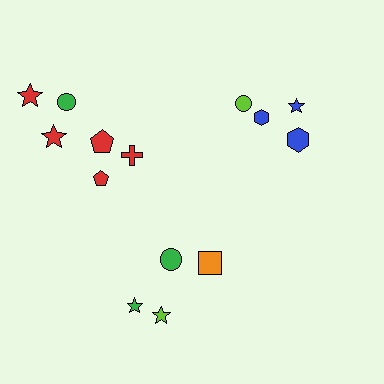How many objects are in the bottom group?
There are 4 objects.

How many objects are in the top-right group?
There are 4 objects.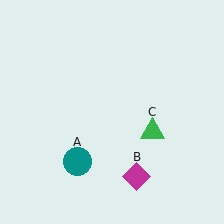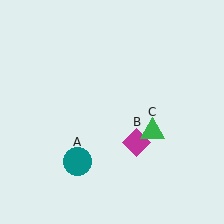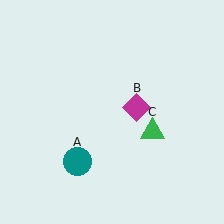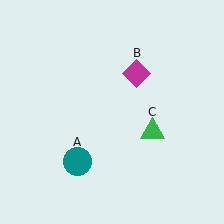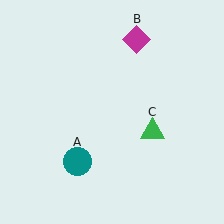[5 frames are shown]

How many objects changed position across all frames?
1 object changed position: magenta diamond (object B).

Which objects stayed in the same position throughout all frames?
Teal circle (object A) and green triangle (object C) remained stationary.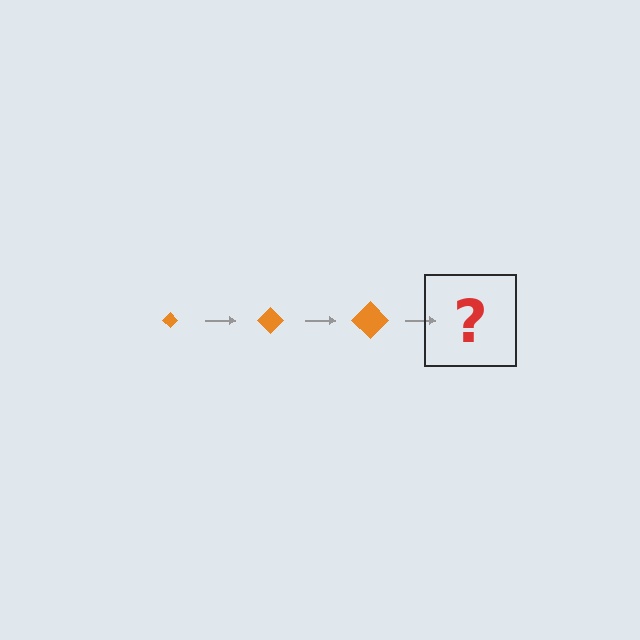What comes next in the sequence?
The next element should be an orange diamond, larger than the previous one.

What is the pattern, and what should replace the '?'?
The pattern is that the diamond gets progressively larger each step. The '?' should be an orange diamond, larger than the previous one.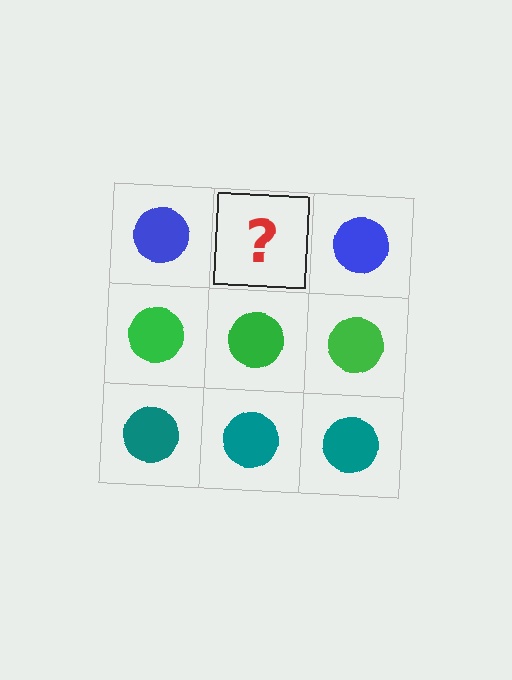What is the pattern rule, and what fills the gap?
The rule is that each row has a consistent color. The gap should be filled with a blue circle.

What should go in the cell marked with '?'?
The missing cell should contain a blue circle.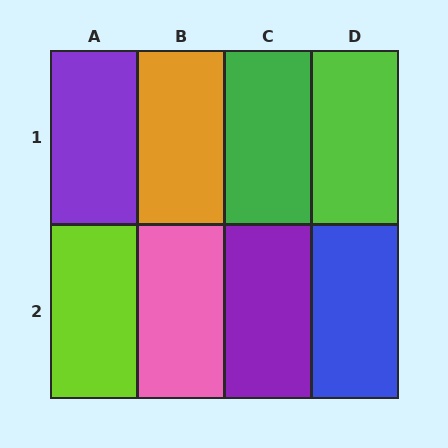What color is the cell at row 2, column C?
Purple.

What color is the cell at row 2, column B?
Pink.